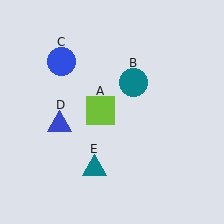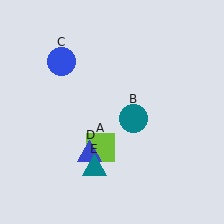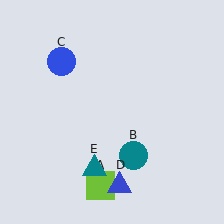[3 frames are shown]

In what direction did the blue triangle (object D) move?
The blue triangle (object D) moved down and to the right.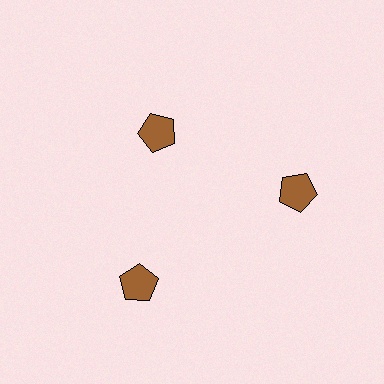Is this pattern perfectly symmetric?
No. The 3 brown pentagons are arranged in a ring, but one element near the 11 o'clock position is pulled inward toward the center, breaking the 3-fold rotational symmetry.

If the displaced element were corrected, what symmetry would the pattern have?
It would have 3-fold rotational symmetry — the pattern would map onto itself every 120 degrees.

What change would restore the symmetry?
The symmetry would be restored by moving it outward, back onto the ring so that all 3 pentagons sit at equal angles and equal distance from the center.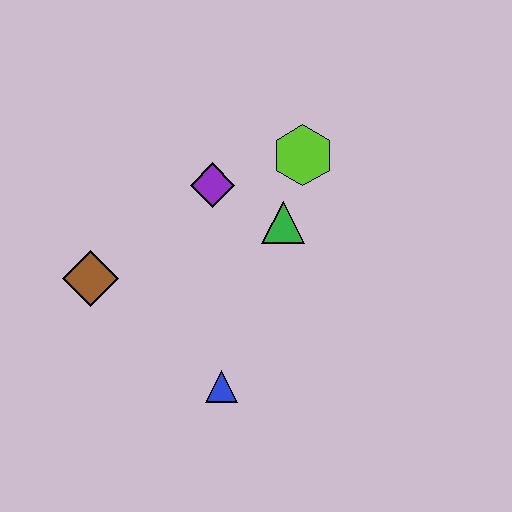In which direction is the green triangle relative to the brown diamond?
The green triangle is to the right of the brown diamond.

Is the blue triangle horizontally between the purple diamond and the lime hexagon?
Yes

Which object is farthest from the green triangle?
The brown diamond is farthest from the green triangle.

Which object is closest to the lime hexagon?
The green triangle is closest to the lime hexagon.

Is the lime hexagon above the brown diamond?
Yes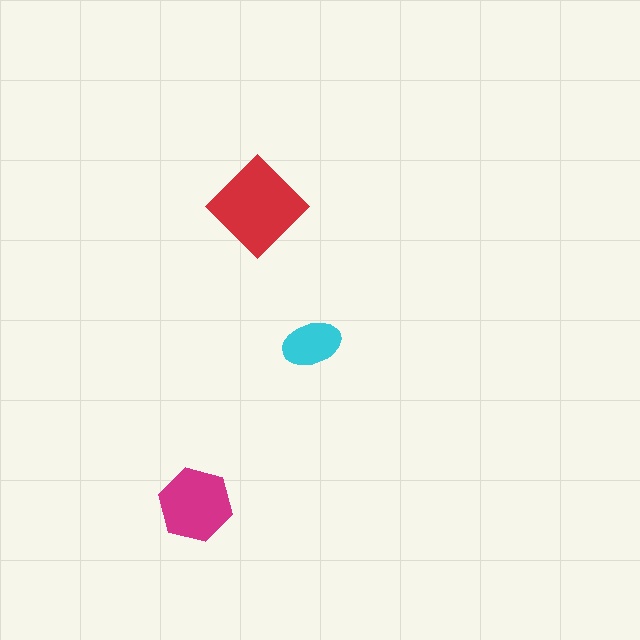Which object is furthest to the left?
The magenta hexagon is leftmost.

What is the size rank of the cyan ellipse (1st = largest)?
3rd.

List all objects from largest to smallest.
The red diamond, the magenta hexagon, the cyan ellipse.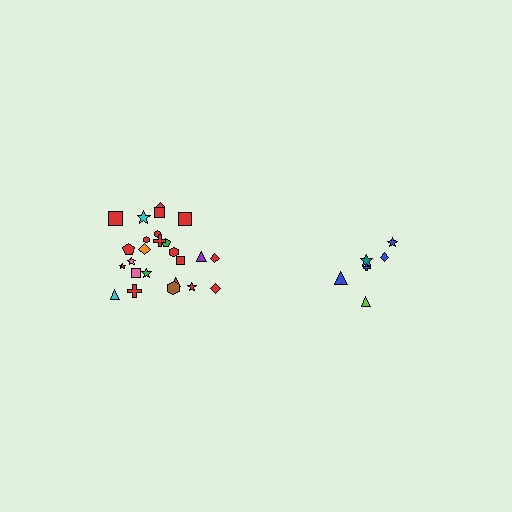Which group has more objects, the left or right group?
The left group.